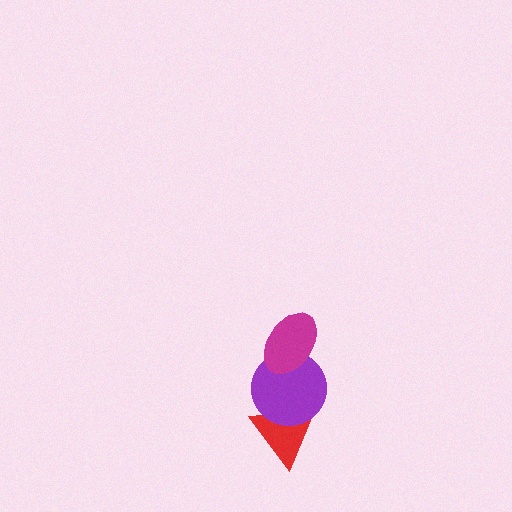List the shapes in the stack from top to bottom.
From top to bottom: the magenta ellipse, the purple circle, the red triangle.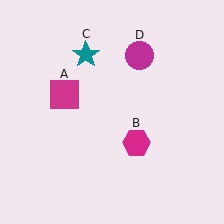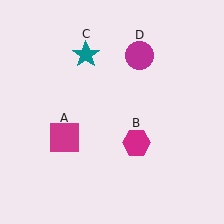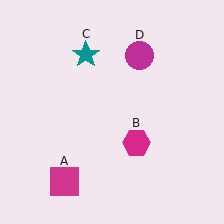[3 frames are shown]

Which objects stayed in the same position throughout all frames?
Magenta hexagon (object B) and teal star (object C) and magenta circle (object D) remained stationary.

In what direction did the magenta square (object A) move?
The magenta square (object A) moved down.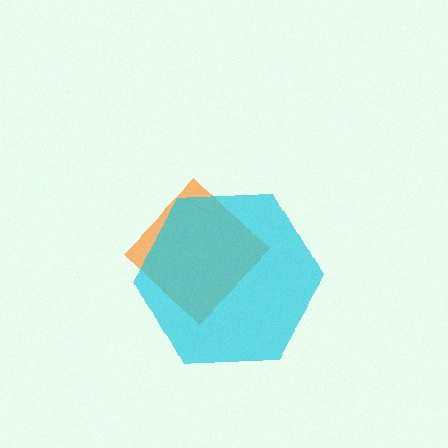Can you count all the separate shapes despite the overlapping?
Yes, there are 2 separate shapes.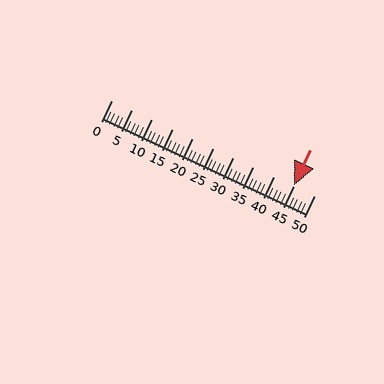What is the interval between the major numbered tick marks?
The major tick marks are spaced 5 units apart.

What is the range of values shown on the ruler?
The ruler shows values from 0 to 50.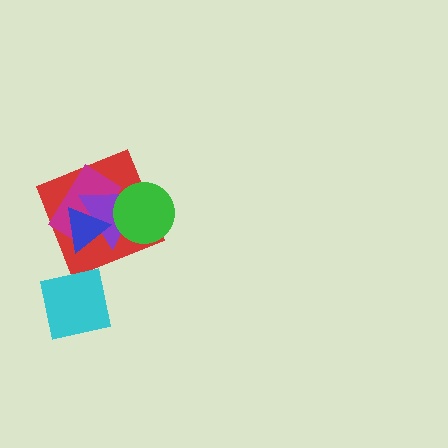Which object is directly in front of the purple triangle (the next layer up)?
The blue triangle is directly in front of the purple triangle.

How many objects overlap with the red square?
4 objects overlap with the red square.